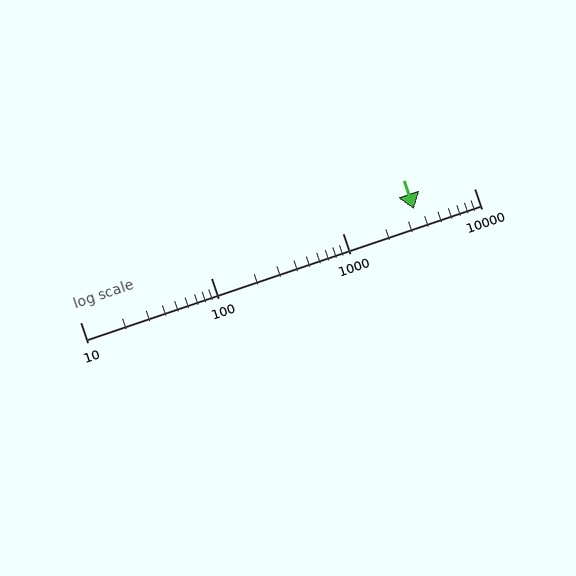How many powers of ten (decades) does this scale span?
The scale spans 3 decades, from 10 to 10000.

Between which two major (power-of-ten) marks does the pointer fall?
The pointer is between 1000 and 10000.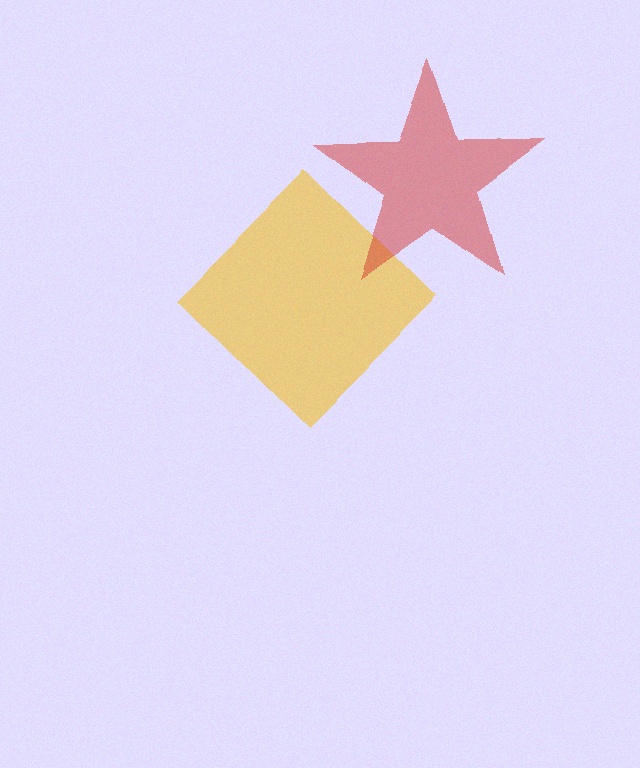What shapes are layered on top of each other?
The layered shapes are: a yellow diamond, a red star.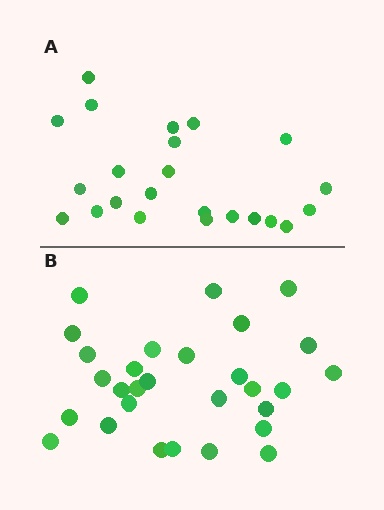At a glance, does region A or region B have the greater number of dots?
Region B (the bottom region) has more dots.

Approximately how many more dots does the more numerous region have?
Region B has about 6 more dots than region A.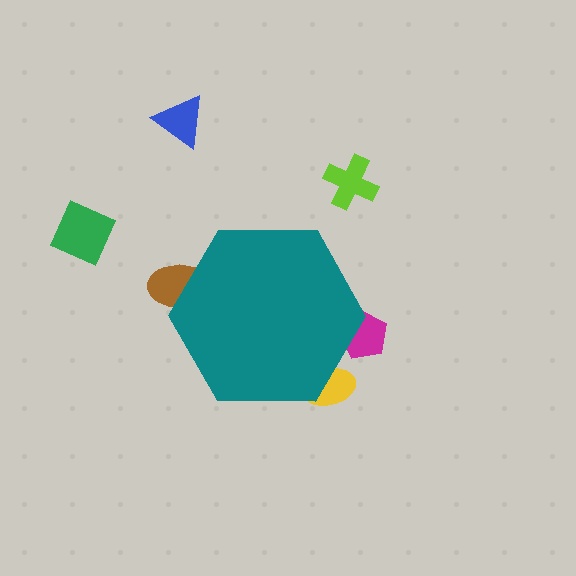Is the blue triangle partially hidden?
No, the blue triangle is fully visible.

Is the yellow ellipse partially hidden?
Yes, the yellow ellipse is partially hidden behind the teal hexagon.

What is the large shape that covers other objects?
A teal hexagon.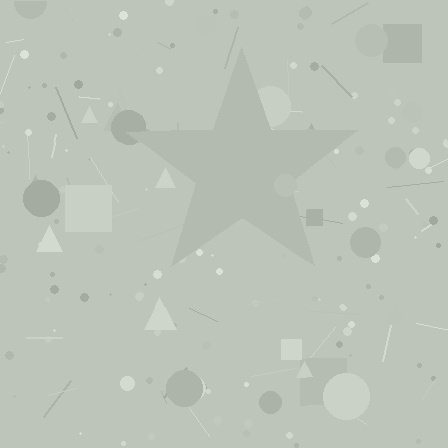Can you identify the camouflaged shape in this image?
The camouflaged shape is a star.